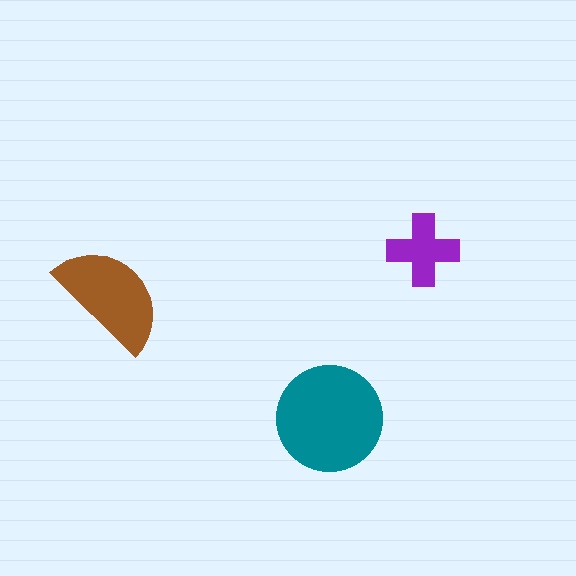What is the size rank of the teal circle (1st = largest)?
1st.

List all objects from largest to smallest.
The teal circle, the brown semicircle, the purple cross.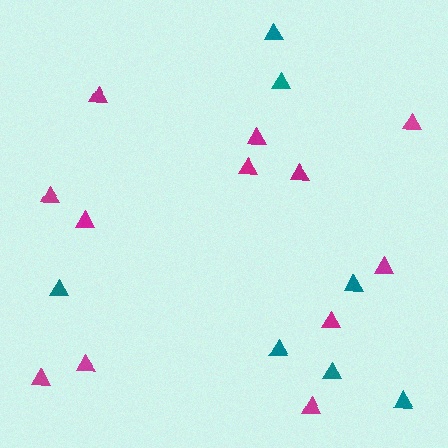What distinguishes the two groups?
There are 2 groups: one group of teal triangles (7) and one group of magenta triangles (12).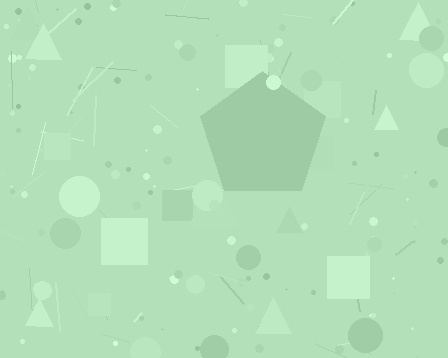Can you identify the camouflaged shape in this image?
The camouflaged shape is a pentagon.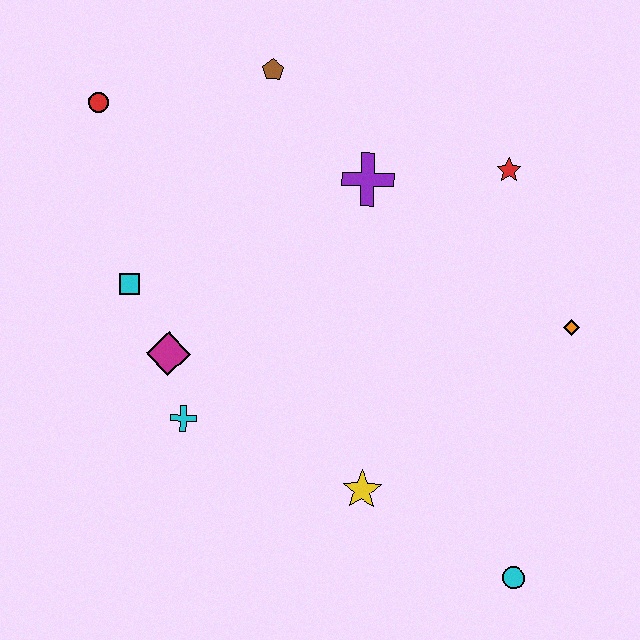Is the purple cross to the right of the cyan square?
Yes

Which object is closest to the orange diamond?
The red star is closest to the orange diamond.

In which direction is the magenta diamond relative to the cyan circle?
The magenta diamond is to the left of the cyan circle.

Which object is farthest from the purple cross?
The cyan circle is farthest from the purple cross.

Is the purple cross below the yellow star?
No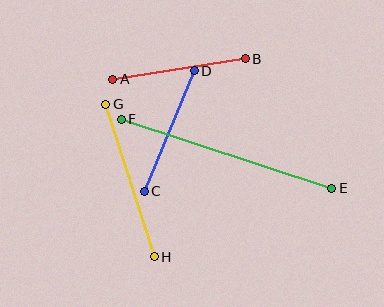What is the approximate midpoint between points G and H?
The midpoint is at approximately (130, 181) pixels.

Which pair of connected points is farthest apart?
Points E and F are farthest apart.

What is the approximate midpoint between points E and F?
The midpoint is at approximately (226, 154) pixels.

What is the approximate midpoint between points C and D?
The midpoint is at approximately (169, 131) pixels.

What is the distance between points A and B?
The distance is approximately 134 pixels.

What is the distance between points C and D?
The distance is approximately 131 pixels.